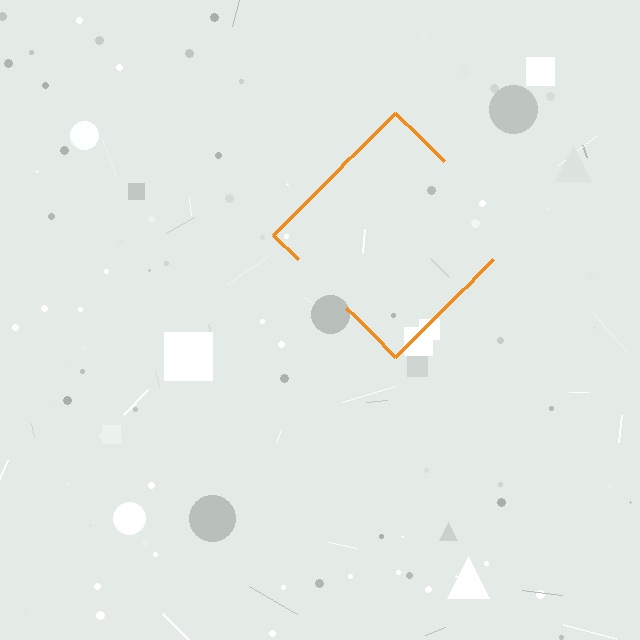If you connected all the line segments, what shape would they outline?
They would outline a diamond.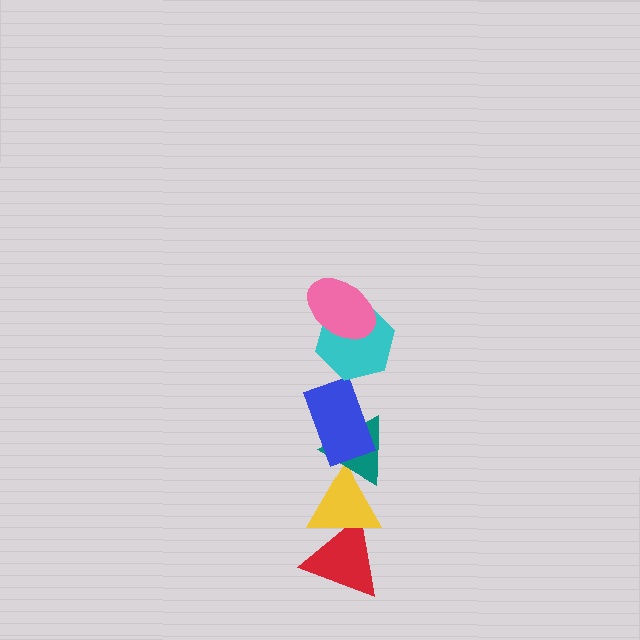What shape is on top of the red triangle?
The yellow triangle is on top of the red triangle.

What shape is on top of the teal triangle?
The blue rectangle is on top of the teal triangle.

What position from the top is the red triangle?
The red triangle is 6th from the top.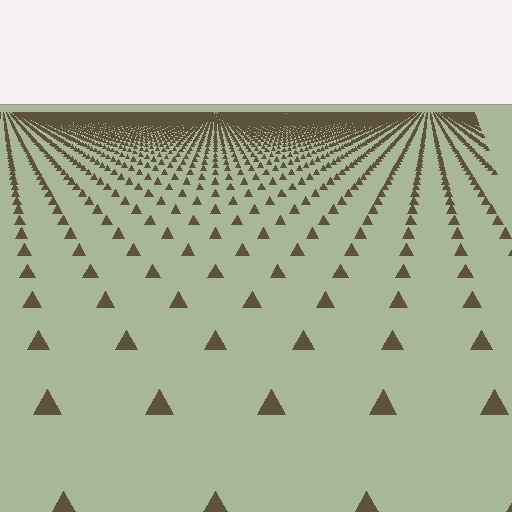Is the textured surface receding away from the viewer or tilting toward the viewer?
The surface is receding away from the viewer. Texture elements get smaller and denser toward the top.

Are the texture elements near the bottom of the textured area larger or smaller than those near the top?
Larger. Near the bottom, elements are closer to the viewer and appear at a bigger on-screen size.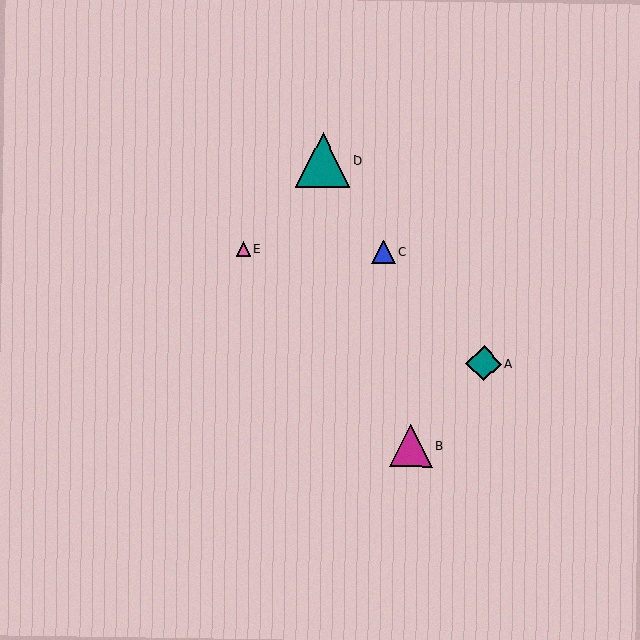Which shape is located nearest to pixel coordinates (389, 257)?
The blue triangle (labeled C) at (383, 252) is nearest to that location.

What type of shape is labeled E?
Shape E is a pink triangle.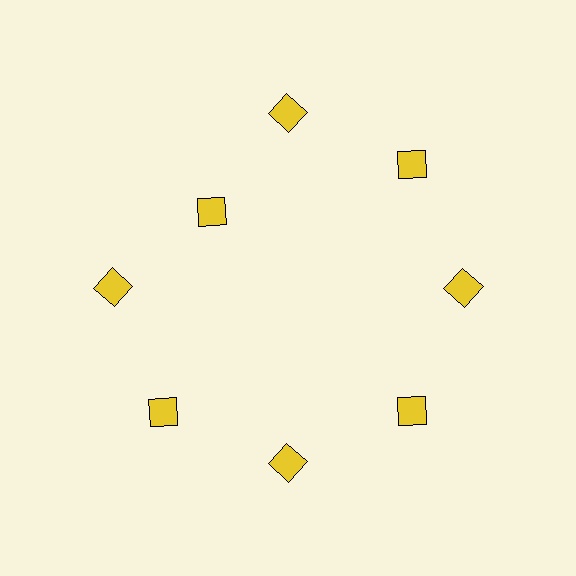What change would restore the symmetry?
The symmetry would be restored by moving it outward, back onto the ring so that all 8 diamonds sit at equal angles and equal distance from the center.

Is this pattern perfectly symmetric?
No. The 8 yellow diamonds are arranged in a ring, but one element near the 10 o'clock position is pulled inward toward the center, breaking the 8-fold rotational symmetry.